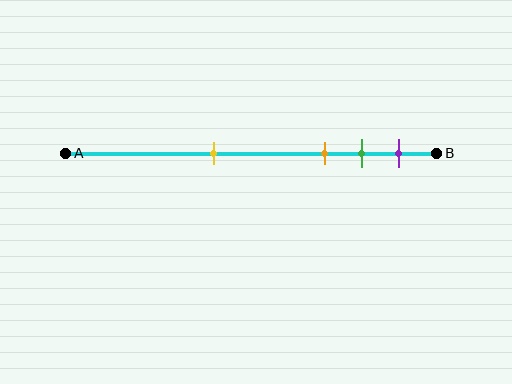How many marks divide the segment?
There are 4 marks dividing the segment.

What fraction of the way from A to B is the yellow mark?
The yellow mark is approximately 40% (0.4) of the way from A to B.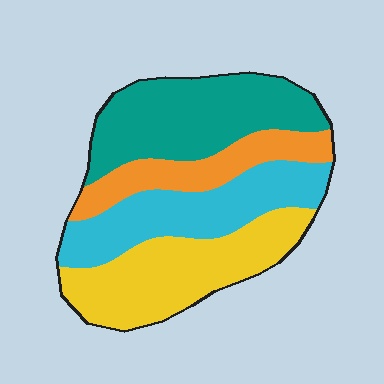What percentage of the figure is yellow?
Yellow covers about 30% of the figure.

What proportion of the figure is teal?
Teal takes up between a quarter and a half of the figure.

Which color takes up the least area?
Orange, at roughly 15%.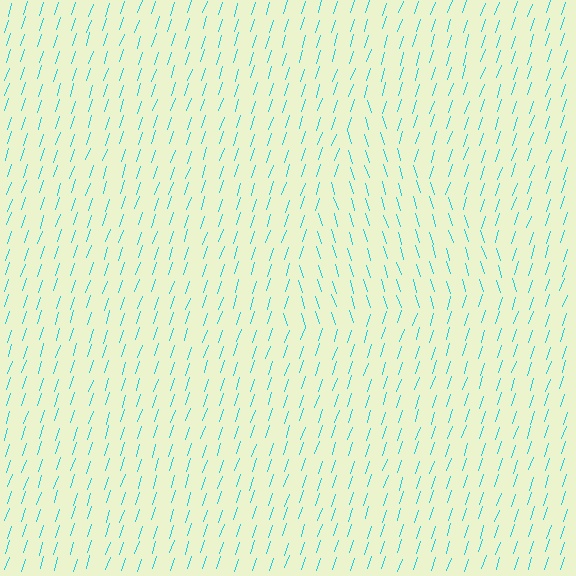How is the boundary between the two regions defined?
The boundary is defined purely by a change in line orientation (approximately 36 degrees difference). All lines are the same color and thickness.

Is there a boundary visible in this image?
Yes, there is a texture boundary formed by a change in line orientation.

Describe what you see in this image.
The image is filled with small cyan line segments. A triangle region in the image has lines oriented differently from the surrounding lines, creating a visible texture boundary.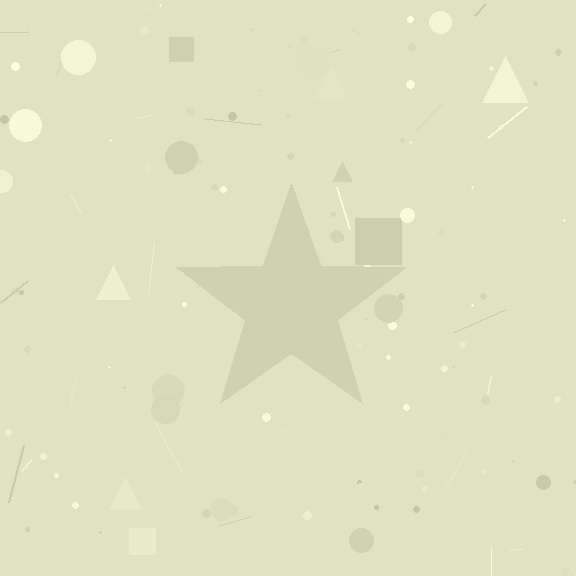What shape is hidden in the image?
A star is hidden in the image.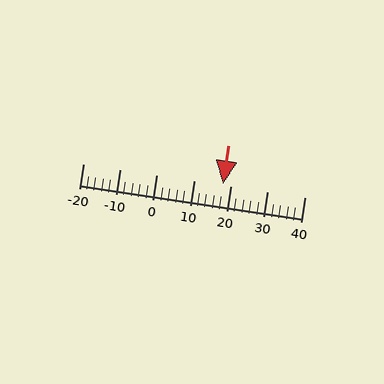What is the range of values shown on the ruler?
The ruler shows values from -20 to 40.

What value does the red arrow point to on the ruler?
The red arrow points to approximately 18.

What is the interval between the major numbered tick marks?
The major tick marks are spaced 10 units apart.